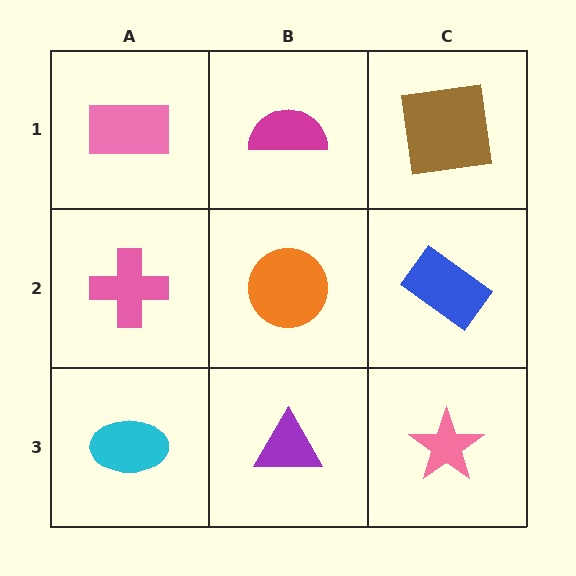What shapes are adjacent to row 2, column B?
A magenta semicircle (row 1, column B), a purple triangle (row 3, column B), a pink cross (row 2, column A), a blue rectangle (row 2, column C).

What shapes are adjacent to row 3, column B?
An orange circle (row 2, column B), a cyan ellipse (row 3, column A), a pink star (row 3, column C).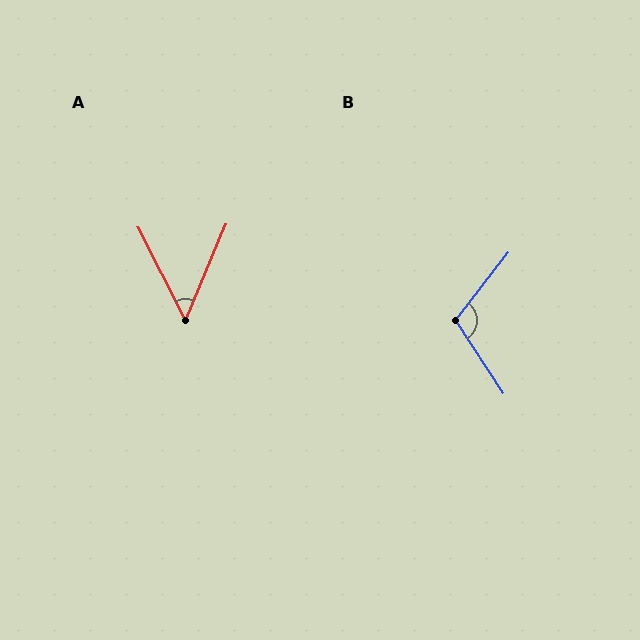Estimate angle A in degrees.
Approximately 50 degrees.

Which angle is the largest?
B, at approximately 109 degrees.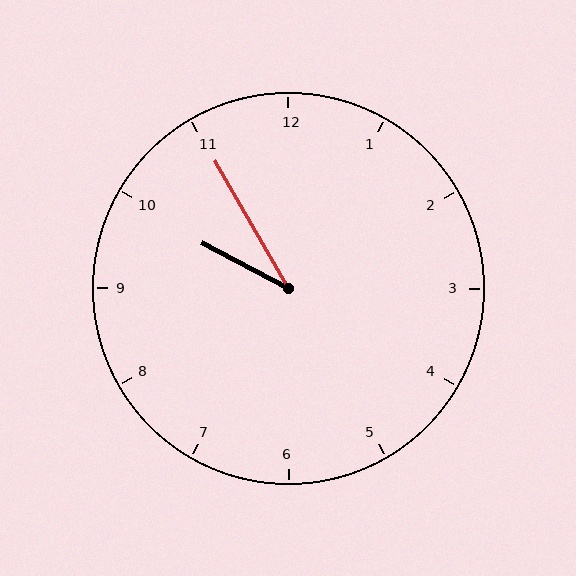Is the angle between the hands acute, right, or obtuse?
It is acute.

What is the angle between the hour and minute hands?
Approximately 32 degrees.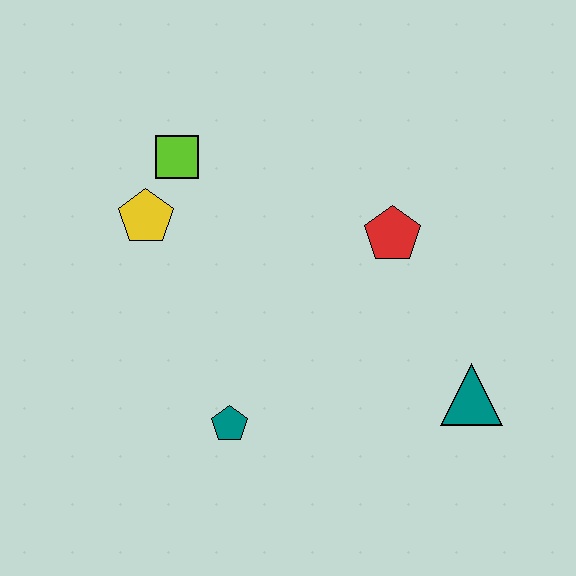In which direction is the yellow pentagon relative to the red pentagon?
The yellow pentagon is to the left of the red pentagon.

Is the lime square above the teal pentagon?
Yes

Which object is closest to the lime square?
The yellow pentagon is closest to the lime square.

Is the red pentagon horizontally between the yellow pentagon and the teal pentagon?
No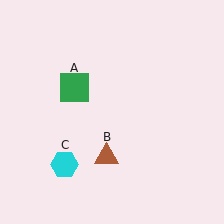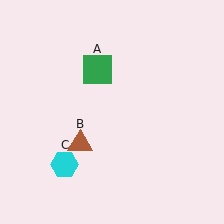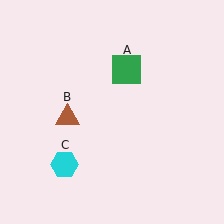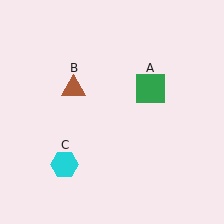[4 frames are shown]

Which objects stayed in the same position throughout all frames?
Cyan hexagon (object C) remained stationary.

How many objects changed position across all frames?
2 objects changed position: green square (object A), brown triangle (object B).